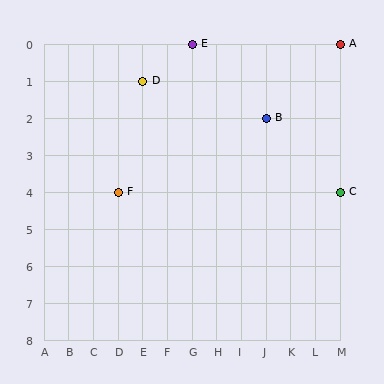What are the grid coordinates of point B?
Point B is at grid coordinates (J, 2).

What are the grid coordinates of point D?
Point D is at grid coordinates (E, 1).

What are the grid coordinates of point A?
Point A is at grid coordinates (M, 0).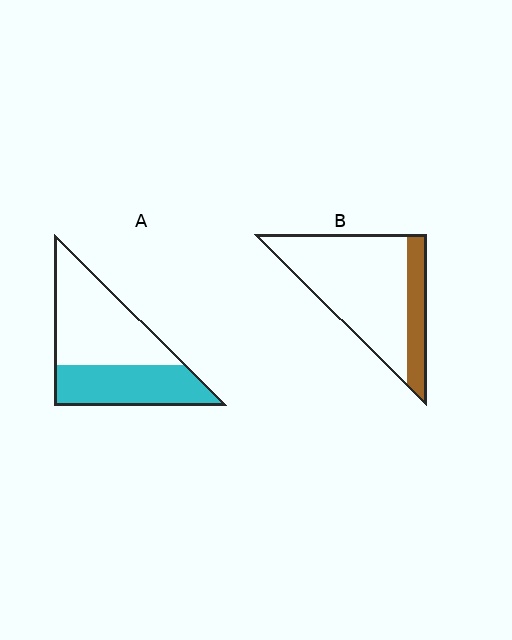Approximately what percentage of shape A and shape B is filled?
A is approximately 40% and B is approximately 20%.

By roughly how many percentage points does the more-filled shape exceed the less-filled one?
By roughly 20 percentage points (A over B).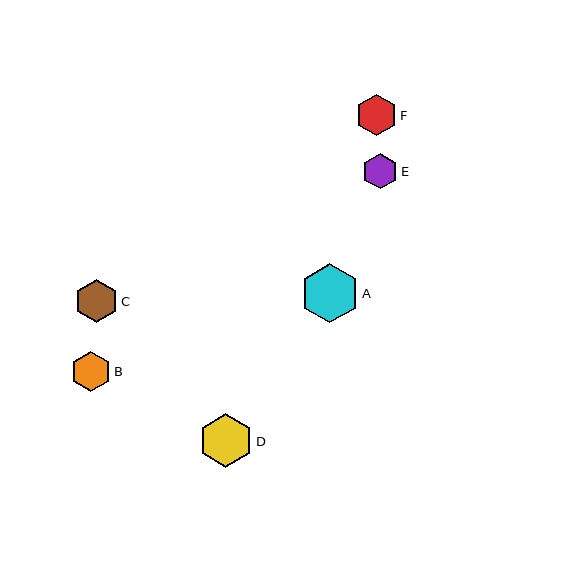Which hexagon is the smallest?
Hexagon E is the smallest with a size of approximately 35 pixels.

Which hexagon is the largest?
Hexagon A is the largest with a size of approximately 59 pixels.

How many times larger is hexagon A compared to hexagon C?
Hexagon A is approximately 1.4 times the size of hexagon C.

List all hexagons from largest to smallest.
From largest to smallest: A, D, C, F, B, E.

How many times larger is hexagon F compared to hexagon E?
Hexagon F is approximately 1.2 times the size of hexagon E.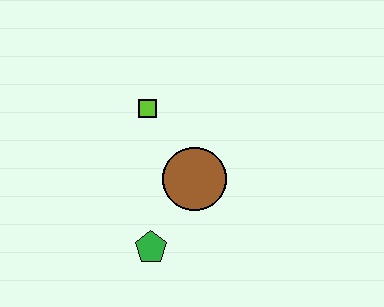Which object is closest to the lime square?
The brown circle is closest to the lime square.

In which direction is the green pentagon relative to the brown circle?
The green pentagon is below the brown circle.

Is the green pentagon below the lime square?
Yes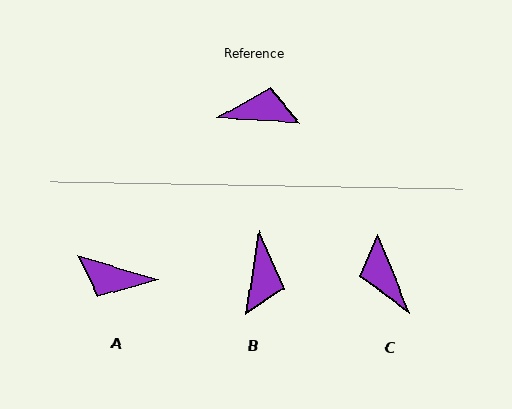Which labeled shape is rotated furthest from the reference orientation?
A, about 167 degrees away.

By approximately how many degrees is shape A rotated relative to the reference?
Approximately 167 degrees counter-clockwise.